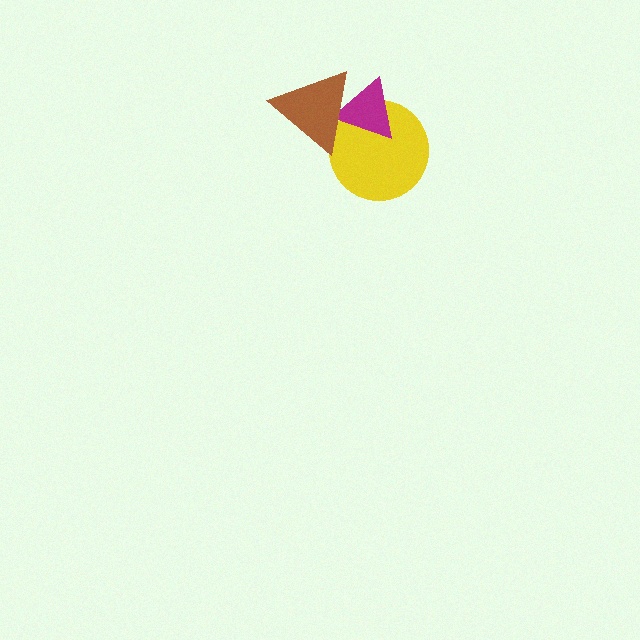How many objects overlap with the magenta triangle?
2 objects overlap with the magenta triangle.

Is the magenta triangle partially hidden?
Yes, it is partially covered by another shape.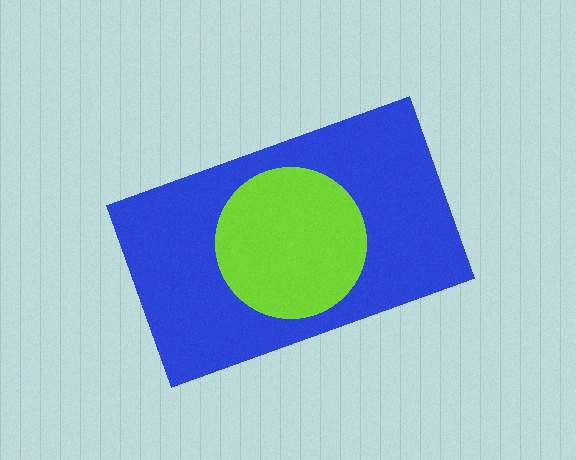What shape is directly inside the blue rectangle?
The lime circle.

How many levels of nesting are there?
2.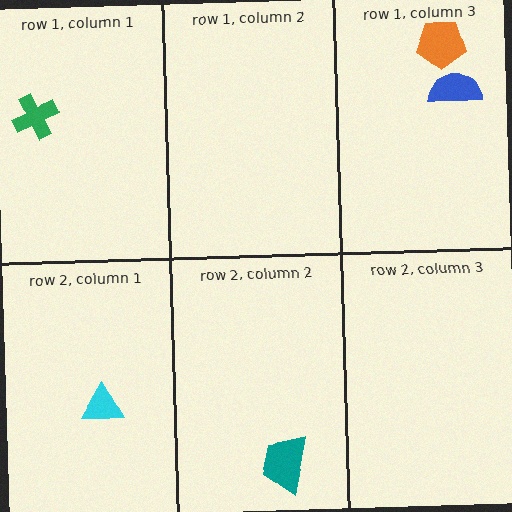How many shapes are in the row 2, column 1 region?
1.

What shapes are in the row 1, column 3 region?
The blue semicircle, the orange pentagon.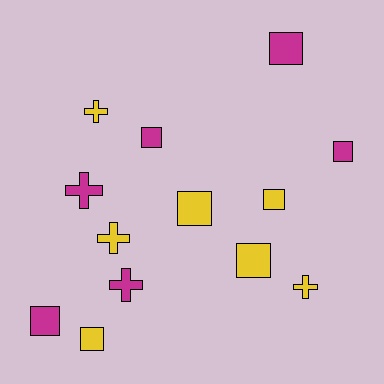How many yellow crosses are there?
There are 3 yellow crosses.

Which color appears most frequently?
Yellow, with 7 objects.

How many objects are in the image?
There are 13 objects.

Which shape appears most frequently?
Square, with 8 objects.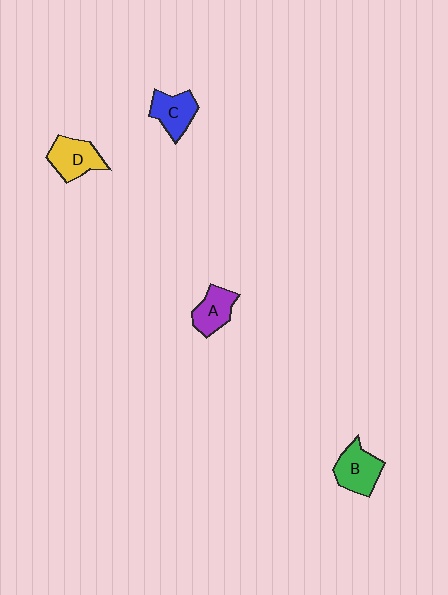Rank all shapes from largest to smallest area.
From largest to smallest: D (yellow), B (green), C (blue), A (purple).